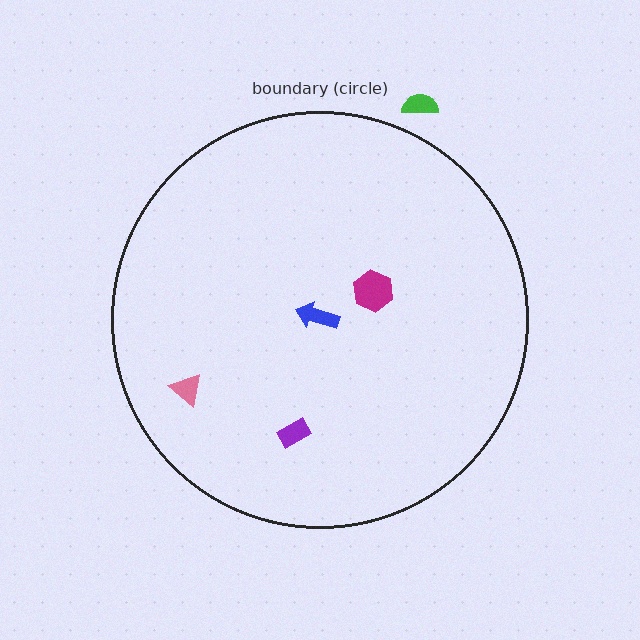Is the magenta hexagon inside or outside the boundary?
Inside.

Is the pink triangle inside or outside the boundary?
Inside.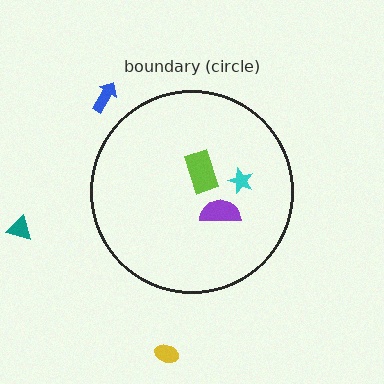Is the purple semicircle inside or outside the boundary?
Inside.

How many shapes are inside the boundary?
3 inside, 3 outside.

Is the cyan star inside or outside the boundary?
Inside.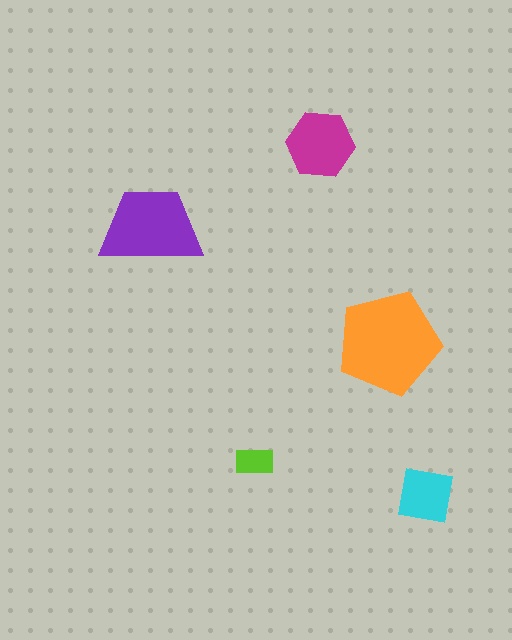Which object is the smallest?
The lime rectangle.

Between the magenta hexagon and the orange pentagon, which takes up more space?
The orange pentagon.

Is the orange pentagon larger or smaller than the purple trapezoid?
Larger.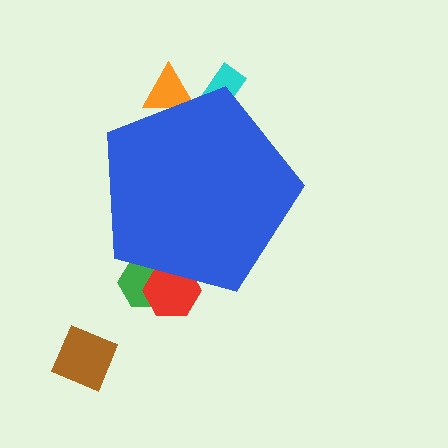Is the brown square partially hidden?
No, the brown square is fully visible.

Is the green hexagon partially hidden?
Yes, the green hexagon is partially hidden behind the blue pentagon.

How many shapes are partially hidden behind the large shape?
4 shapes are partially hidden.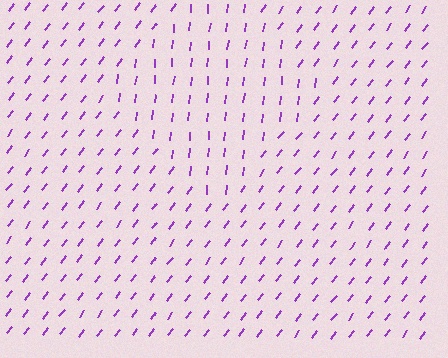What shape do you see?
I see a diamond.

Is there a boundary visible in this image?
Yes, there is a texture boundary formed by a change in line orientation.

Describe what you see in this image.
The image is filled with small purple line segments. A diamond region in the image has lines oriented differently from the surrounding lines, creating a visible texture boundary.